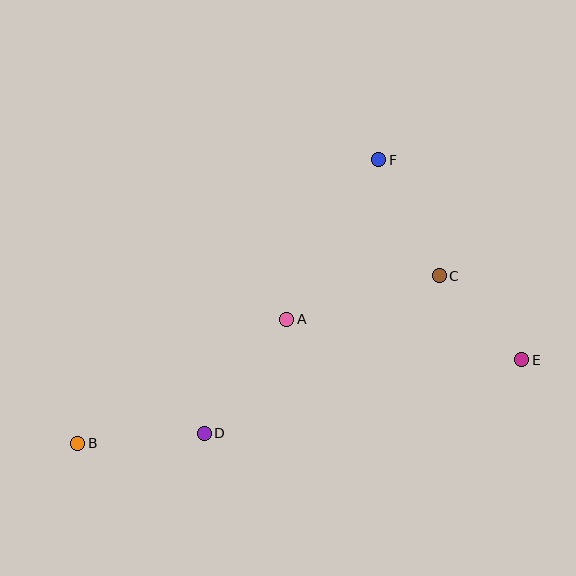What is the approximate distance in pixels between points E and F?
The distance between E and F is approximately 246 pixels.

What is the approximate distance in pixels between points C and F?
The distance between C and F is approximately 131 pixels.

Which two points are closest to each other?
Points C and E are closest to each other.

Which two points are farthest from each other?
Points B and E are farthest from each other.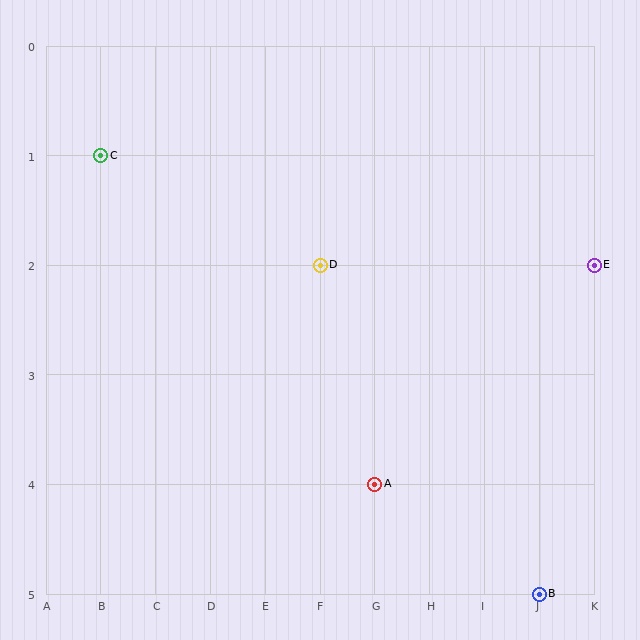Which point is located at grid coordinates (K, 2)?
Point E is at (K, 2).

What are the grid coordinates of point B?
Point B is at grid coordinates (J, 5).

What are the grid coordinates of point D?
Point D is at grid coordinates (F, 2).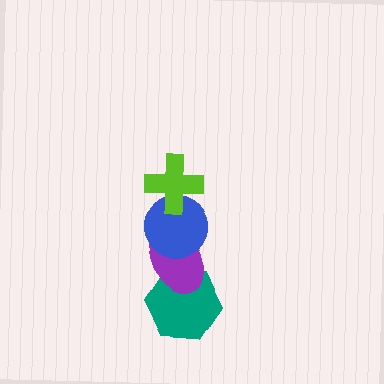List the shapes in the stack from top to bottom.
From top to bottom: the lime cross, the blue circle, the purple ellipse, the teal hexagon.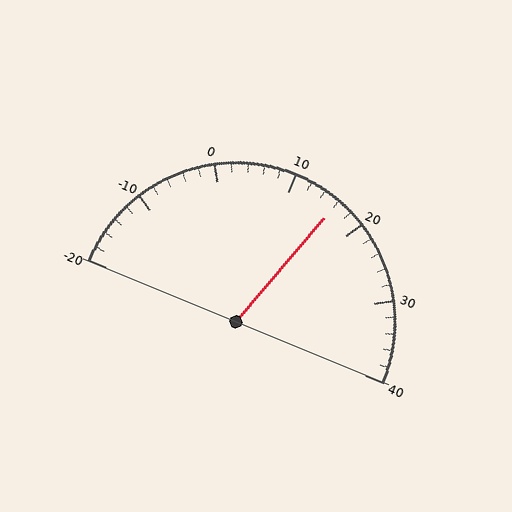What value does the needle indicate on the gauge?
The needle indicates approximately 16.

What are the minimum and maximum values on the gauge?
The gauge ranges from -20 to 40.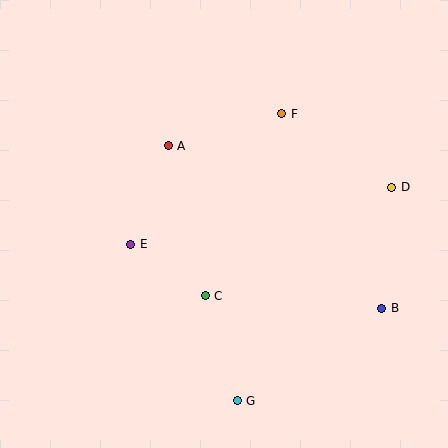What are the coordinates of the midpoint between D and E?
The midpoint between D and E is at (261, 216).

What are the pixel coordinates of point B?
Point B is at (382, 308).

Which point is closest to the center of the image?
Point C at (205, 296) is closest to the center.